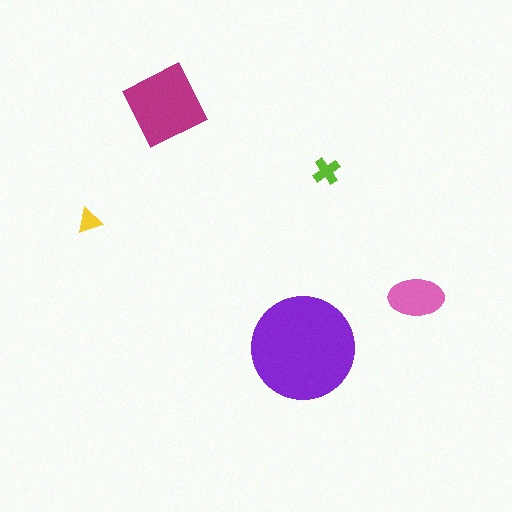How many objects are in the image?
There are 5 objects in the image.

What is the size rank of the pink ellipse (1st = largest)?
3rd.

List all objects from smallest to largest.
The yellow triangle, the lime cross, the pink ellipse, the magenta diamond, the purple circle.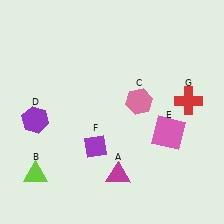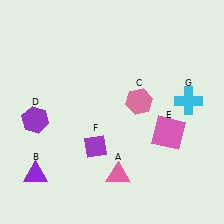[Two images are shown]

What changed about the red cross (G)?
In Image 1, G is red. In Image 2, it changed to cyan.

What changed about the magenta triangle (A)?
In Image 1, A is magenta. In Image 2, it changed to pink.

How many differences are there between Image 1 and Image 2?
There are 3 differences between the two images.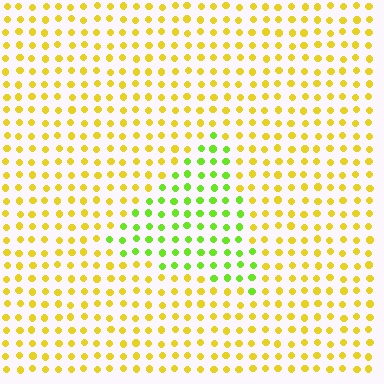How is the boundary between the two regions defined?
The boundary is defined purely by a slight shift in hue (about 46 degrees). Spacing, size, and orientation are identical on both sides.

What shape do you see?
I see a triangle.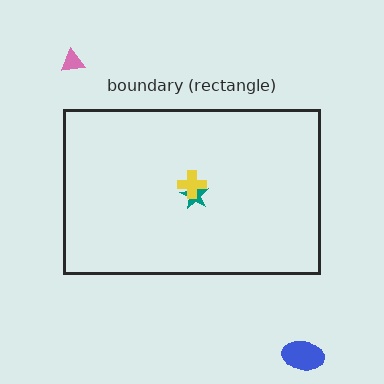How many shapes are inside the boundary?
2 inside, 2 outside.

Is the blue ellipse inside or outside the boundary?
Outside.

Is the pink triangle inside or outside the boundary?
Outside.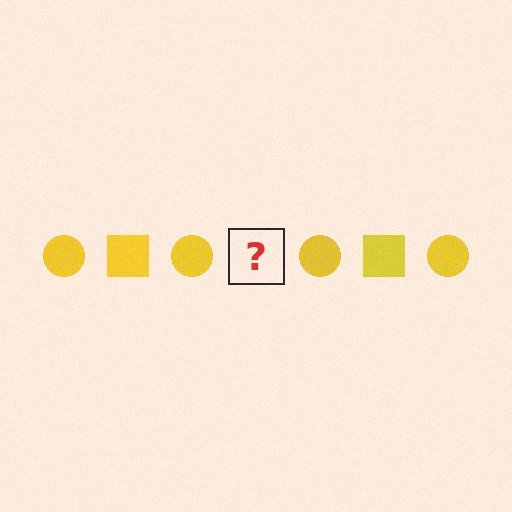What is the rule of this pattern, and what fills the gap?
The rule is that the pattern cycles through circle, square shapes in yellow. The gap should be filled with a yellow square.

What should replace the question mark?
The question mark should be replaced with a yellow square.